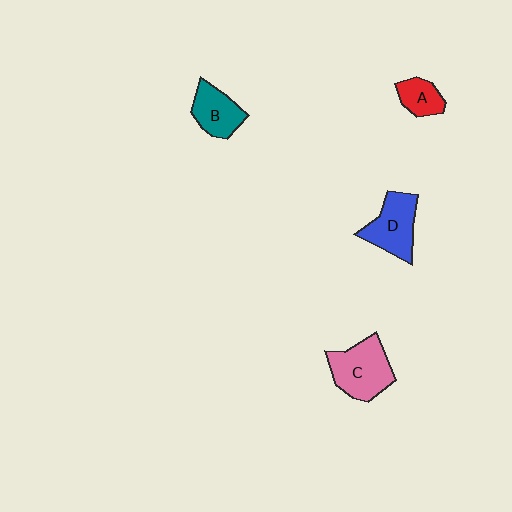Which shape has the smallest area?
Shape A (red).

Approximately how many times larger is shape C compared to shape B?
Approximately 1.5 times.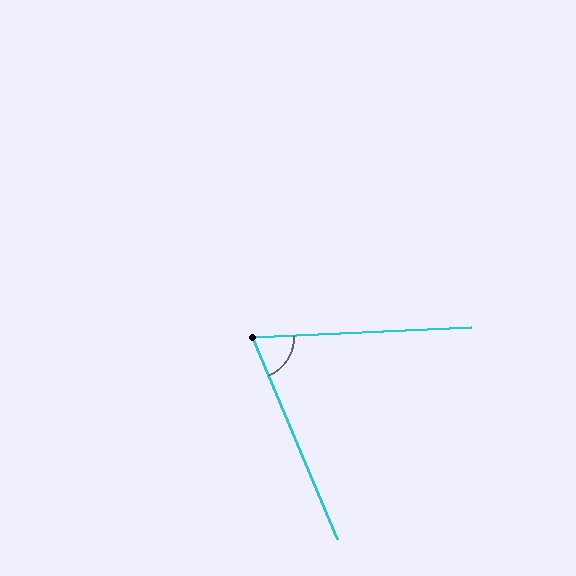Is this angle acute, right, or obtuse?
It is acute.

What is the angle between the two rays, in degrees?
Approximately 70 degrees.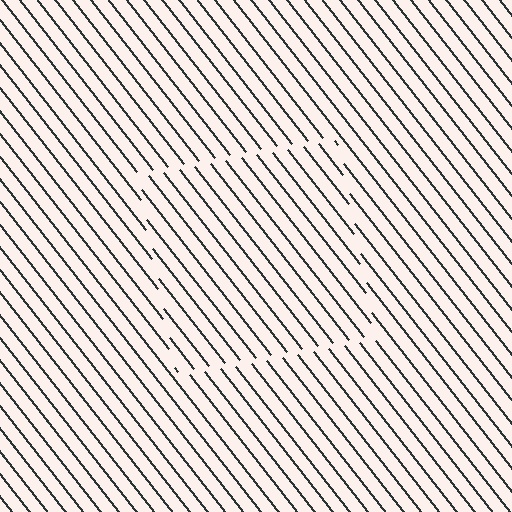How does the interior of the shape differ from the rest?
The interior of the shape contains the same grating, shifted by half a period — the contour is defined by the phase discontinuity where line-ends from the inner and outer gratings abut.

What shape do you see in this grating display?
An illusory square. The interior of the shape contains the same grating, shifted by half a period — the contour is defined by the phase discontinuity where line-ends from the inner and outer gratings abut.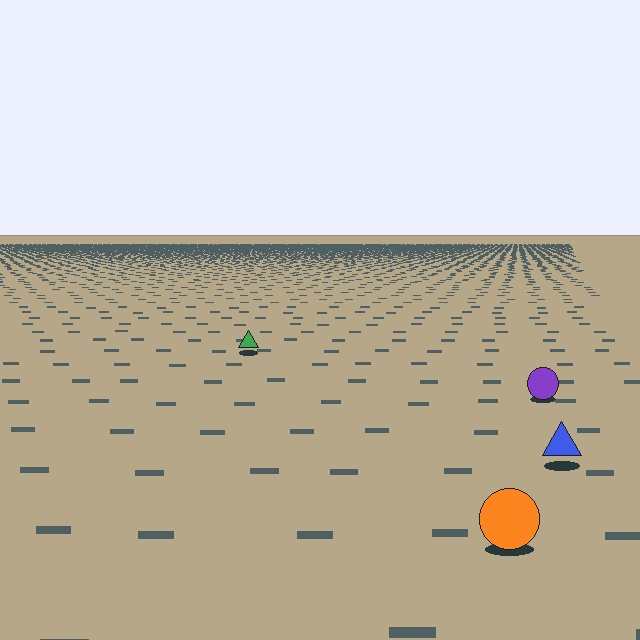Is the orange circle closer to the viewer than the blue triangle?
Yes. The orange circle is closer — you can tell from the texture gradient: the ground texture is coarser near it.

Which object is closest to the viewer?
The orange circle is closest. The texture marks near it are larger and more spread out.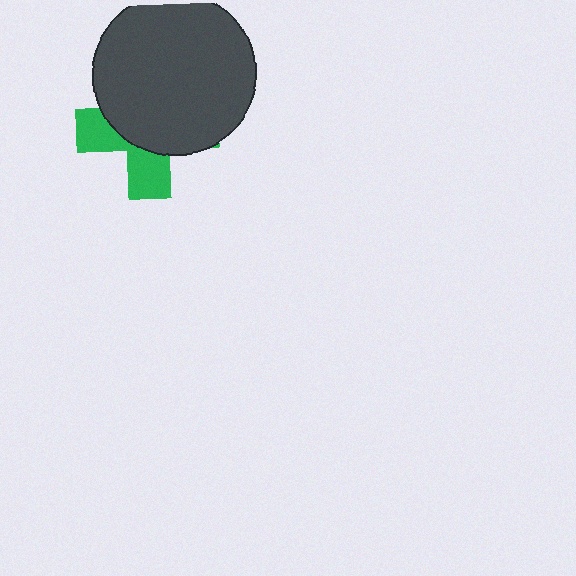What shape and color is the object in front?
The object in front is a dark gray circle.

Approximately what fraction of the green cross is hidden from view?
Roughly 64% of the green cross is hidden behind the dark gray circle.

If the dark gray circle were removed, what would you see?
You would see the complete green cross.